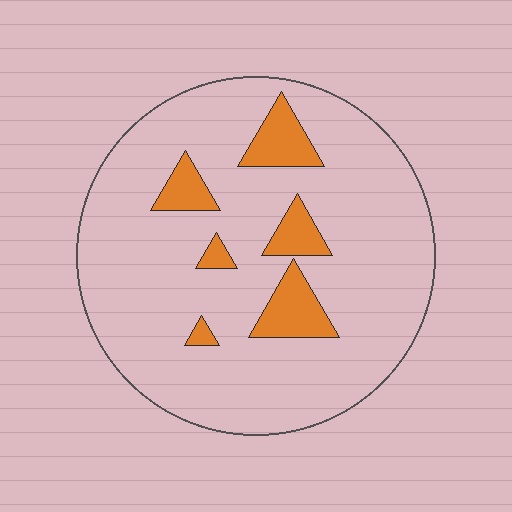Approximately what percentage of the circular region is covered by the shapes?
Approximately 15%.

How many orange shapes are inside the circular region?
6.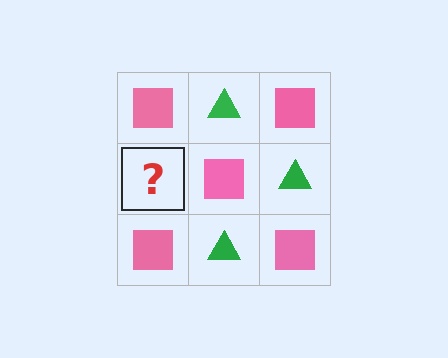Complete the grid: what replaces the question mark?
The question mark should be replaced with a green triangle.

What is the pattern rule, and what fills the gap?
The rule is that it alternates pink square and green triangle in a checkerboard pattern. The gap should be filled with a green triangle.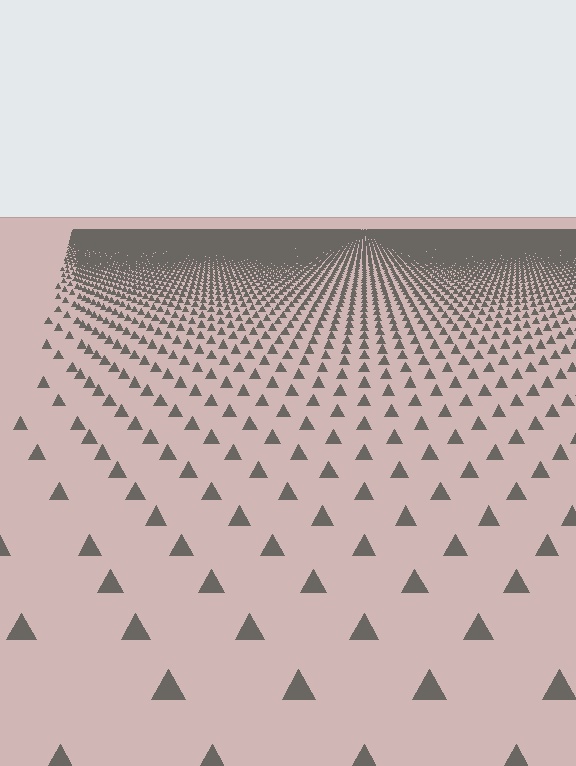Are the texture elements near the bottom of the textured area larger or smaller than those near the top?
Larger. Near the bottom, elements are closer to the viewer and appear at a bigger on-screen size.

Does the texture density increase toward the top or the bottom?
Density increases toward the top.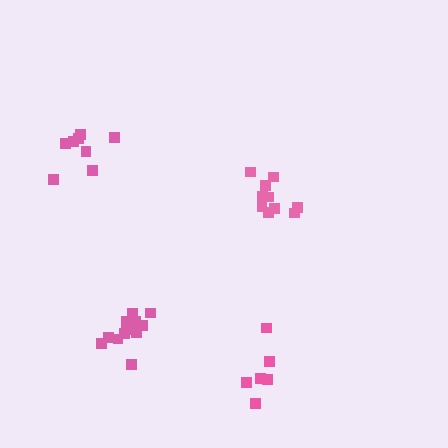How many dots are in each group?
Group 1: 10 dots, Group 2: 8 dots, Group 3: 6 dots, Group 4: 12 dots (36 total).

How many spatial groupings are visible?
There are 4 spatial groupings.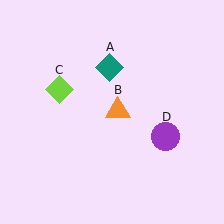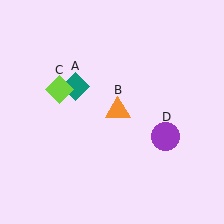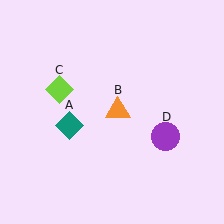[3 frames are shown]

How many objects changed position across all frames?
1 object changed position: teal diamond (object A).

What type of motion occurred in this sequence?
The teal diamond (object A) rotated counterclockwise around the center of the scene.